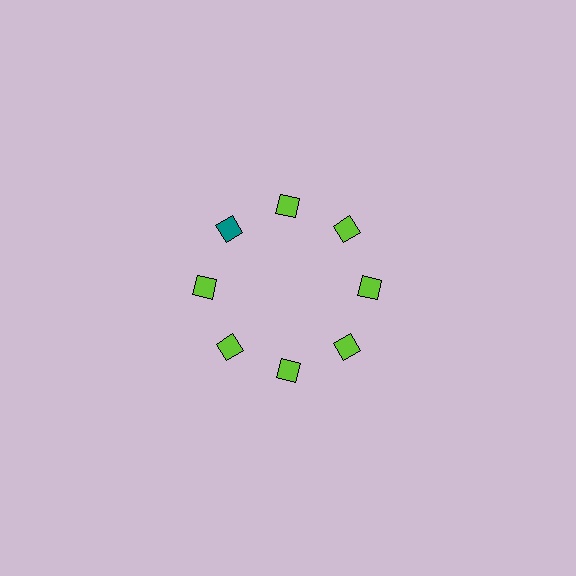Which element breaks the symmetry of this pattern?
The teal diamond at roughly the 10 o'clock position breaks the symmetry. All other shapes are lime diamonds.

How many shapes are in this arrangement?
There are 8 shapes arranged in a ring pattern.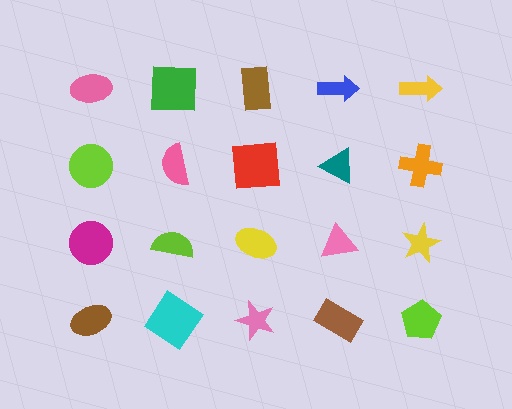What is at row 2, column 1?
A lime circle.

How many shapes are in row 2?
5 shapes.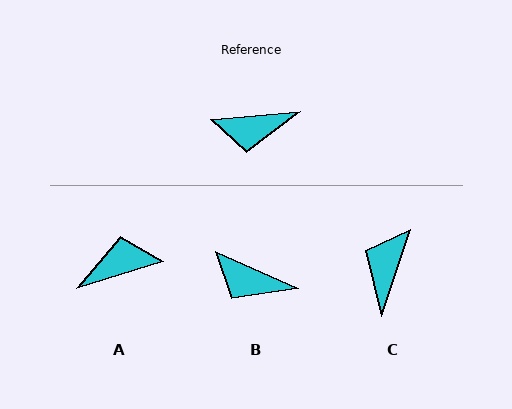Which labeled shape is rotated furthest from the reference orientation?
A, about 168 degrees away.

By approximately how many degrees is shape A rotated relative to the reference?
Approximately 168 degrees clockwise.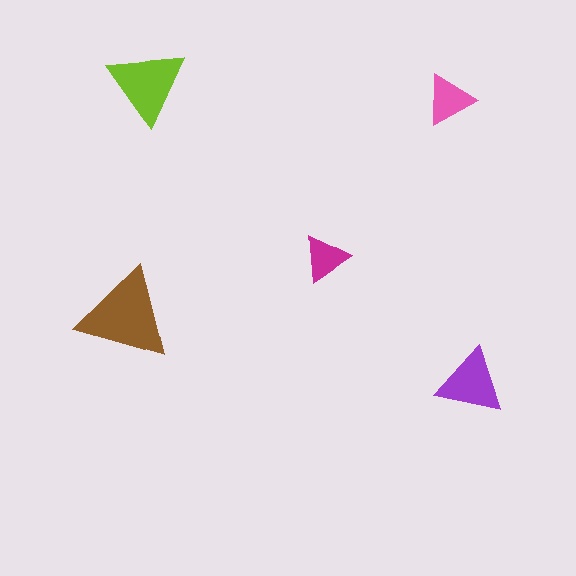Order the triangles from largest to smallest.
the brown one, the lime one, the purple one, the pink one, the magenta one.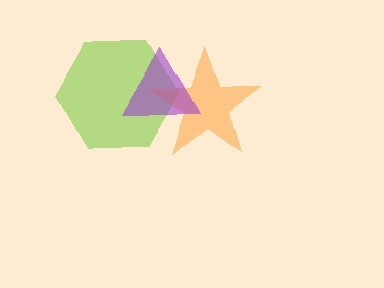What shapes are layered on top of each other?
The layered shapes are: a lime hexagon, an orange star, a purple triangle.